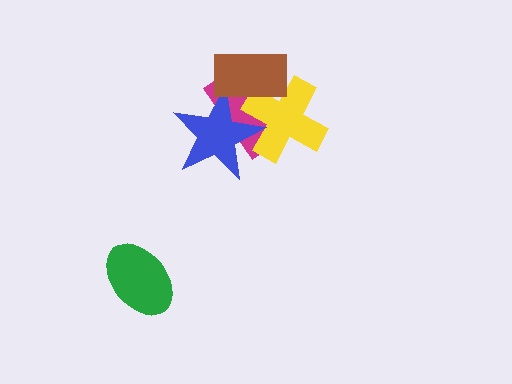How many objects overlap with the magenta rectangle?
3 objects overlap with the magenta rectangle.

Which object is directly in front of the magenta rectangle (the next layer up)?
The yellow cross is directly in front of the magenta rectangle.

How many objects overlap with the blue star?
3 objects overlap with the blue star.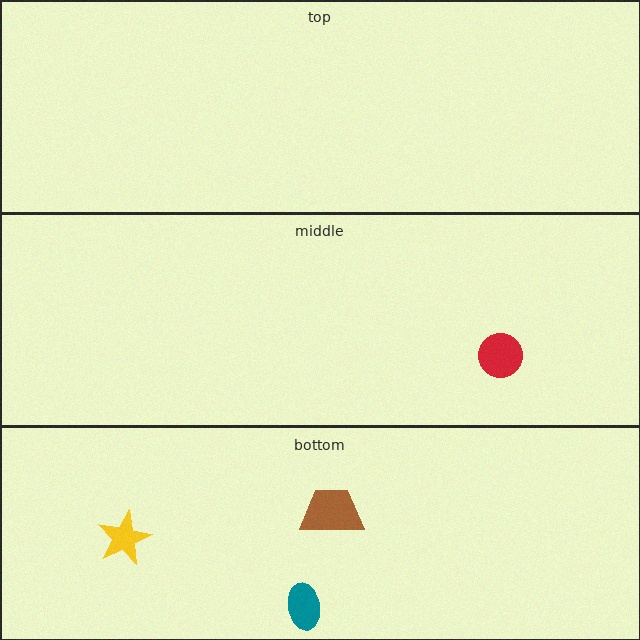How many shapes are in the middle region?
1.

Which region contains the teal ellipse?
The bottom region.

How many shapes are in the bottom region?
3.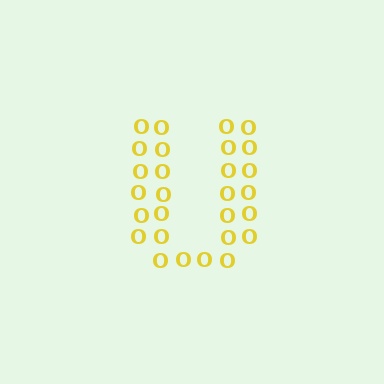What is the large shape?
The large shape is the letter U.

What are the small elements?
The small elements are letter O's.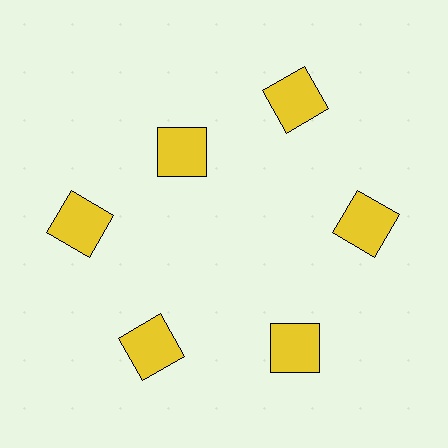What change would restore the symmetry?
The symmetry would be restored by moving it outward, back onto the ring so that all 6 squares sit at equal angles and equal distance from the center.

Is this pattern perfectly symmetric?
No. The 6 yellow squares are arranged in a ring, but one element near the 11 o'clock position is pulled inward toward the center, breaking the 6-fold rotational symmetry.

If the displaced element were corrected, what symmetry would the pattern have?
It would have 6-fold rotational symmetry — the pattern would map onto itself every 60 degrees.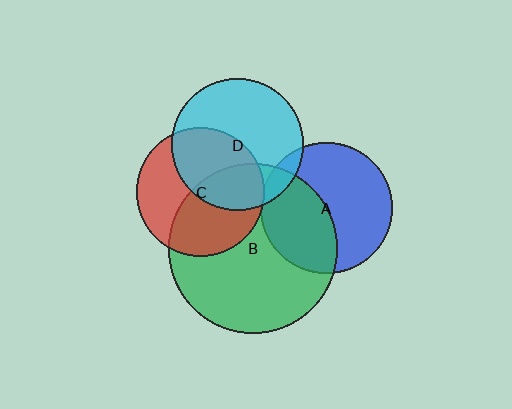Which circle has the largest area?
Circle B (green).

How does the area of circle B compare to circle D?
Approximately 1.7 times.